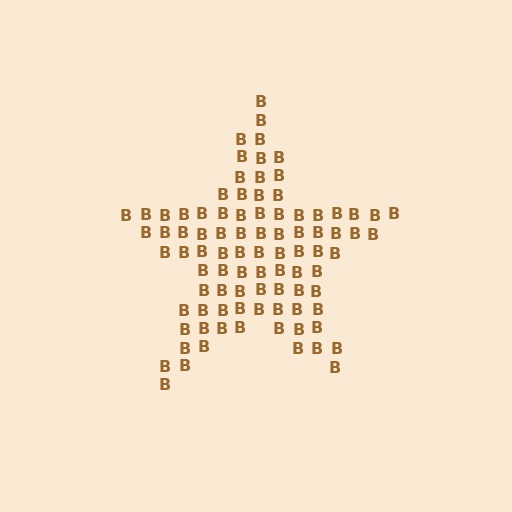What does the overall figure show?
The overall figure shows a star.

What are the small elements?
The small elements are letter B's.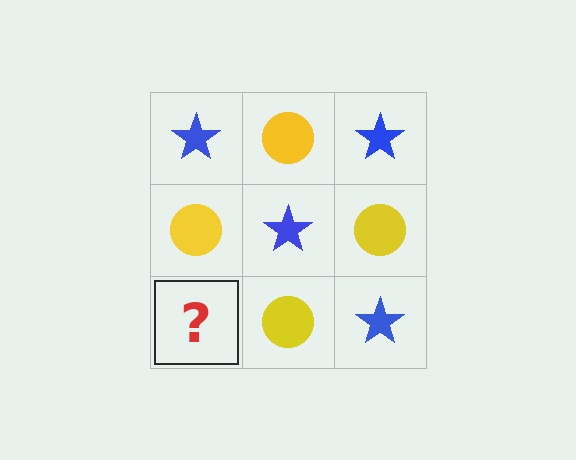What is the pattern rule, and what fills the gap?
The rule is that it alternates blue star and yellow circle in a checkerboard pattern. The gap should be filled with a blue star.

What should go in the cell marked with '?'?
The missing cell should contain a blue star.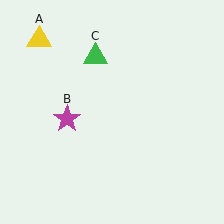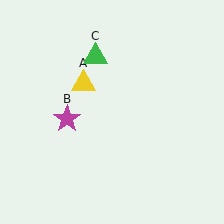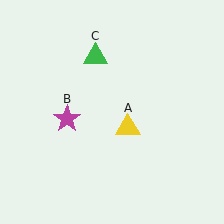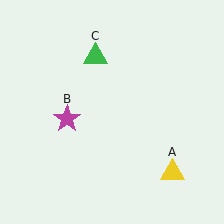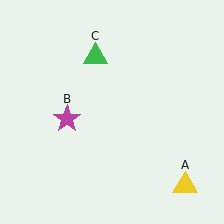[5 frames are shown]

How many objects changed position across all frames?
1 object changed position: yellow triangle (object A).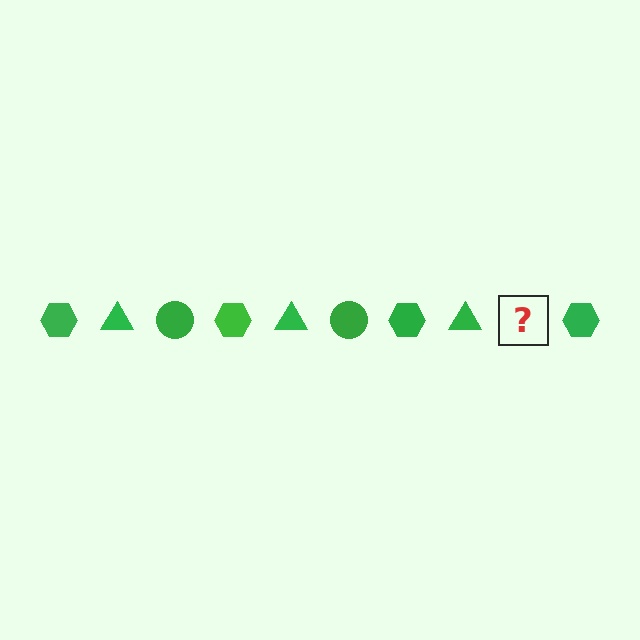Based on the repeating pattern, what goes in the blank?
The blank should be a green circle.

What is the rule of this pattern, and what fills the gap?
The rule is that the pattern cycles through hexagon, triangle, circle shapes in green. The gap should be filled with a green circle.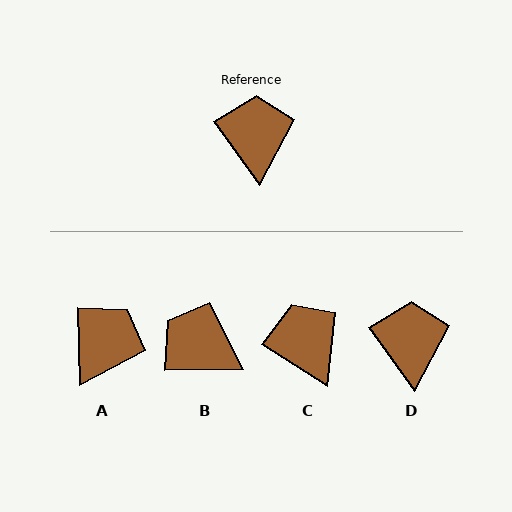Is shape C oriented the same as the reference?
No, it is off by about 22 degrees.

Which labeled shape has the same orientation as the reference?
D.